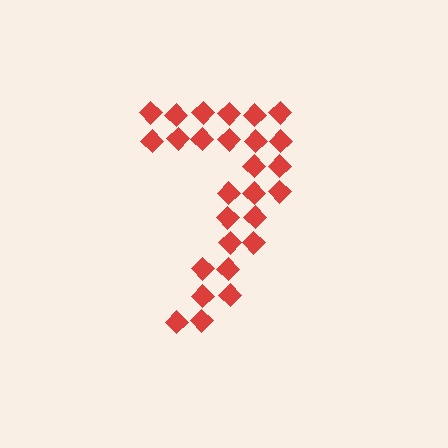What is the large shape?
The large shape is the digit 7.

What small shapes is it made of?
It is made of small diamonds.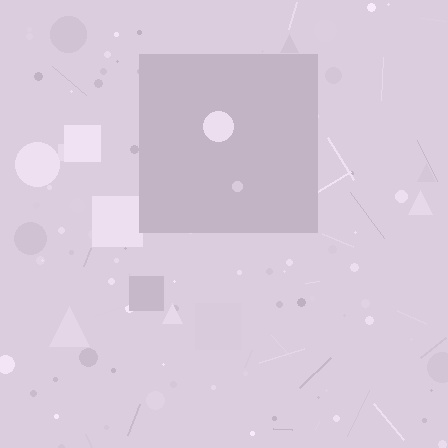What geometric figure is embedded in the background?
A square is embedded in the background.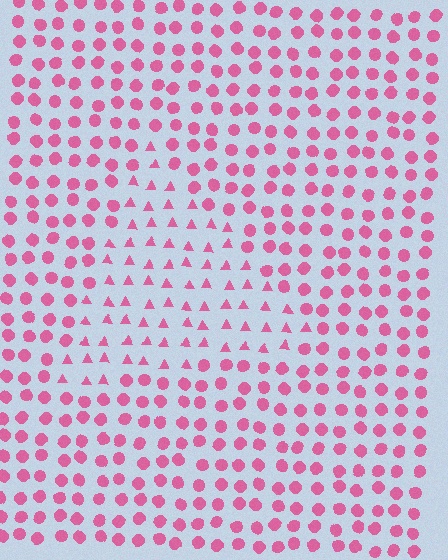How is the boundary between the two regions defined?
The boundary is defined by a change in element shape: triangles inside vs. circles outside. All elements share the same color and spacing.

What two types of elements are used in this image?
The image uses triangles inside the triangle region and circles outside it.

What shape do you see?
I see a triangle.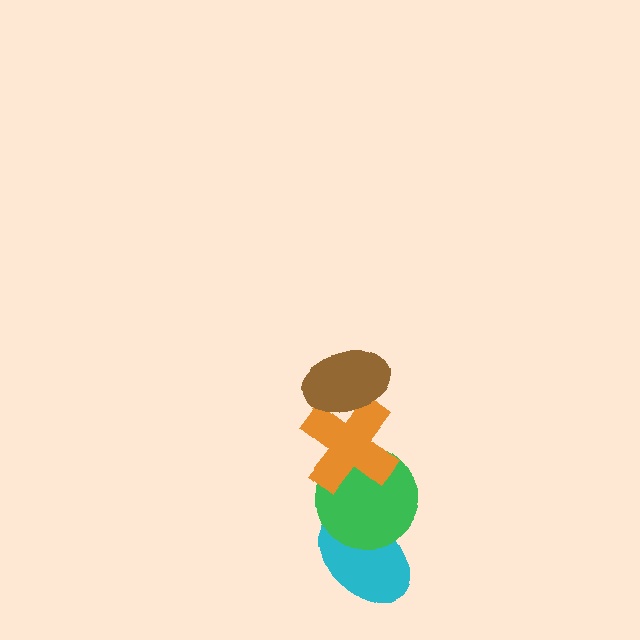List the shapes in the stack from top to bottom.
From top to bottom: the brown ellipse, the orange cross, the green circle, the cyan ellipse.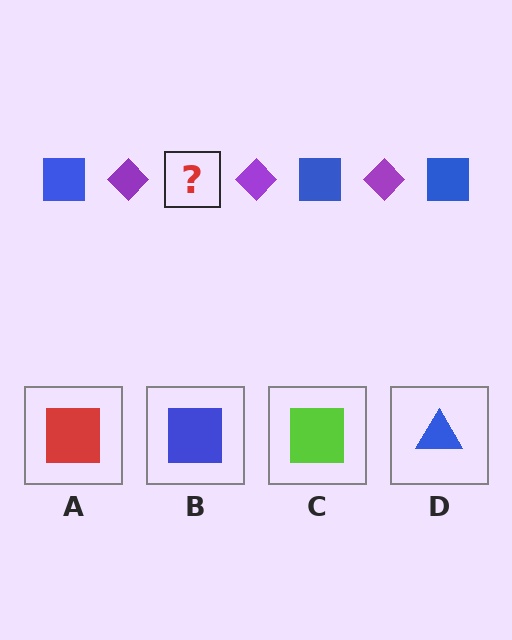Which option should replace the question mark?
Option B.